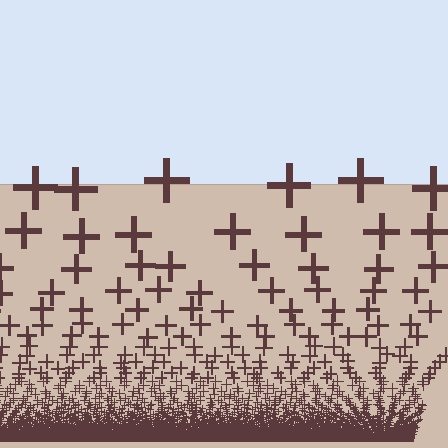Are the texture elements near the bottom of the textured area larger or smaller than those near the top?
Smaller. The gradient is inverted — elements near the bottom are smaller and denser.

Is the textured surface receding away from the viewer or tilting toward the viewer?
The surface appears to tilt toward the viewer. Texture elements get larger and sparser toward the top.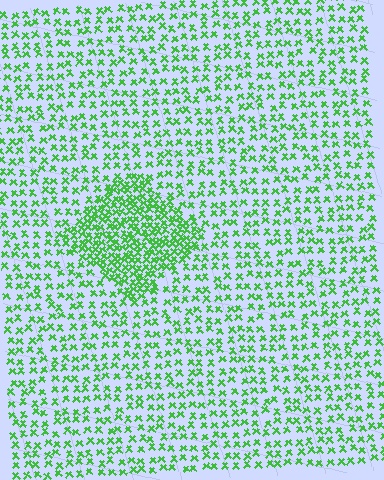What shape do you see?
I see a diamond.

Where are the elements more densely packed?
The elements are more densely packed inside the diamond boundary.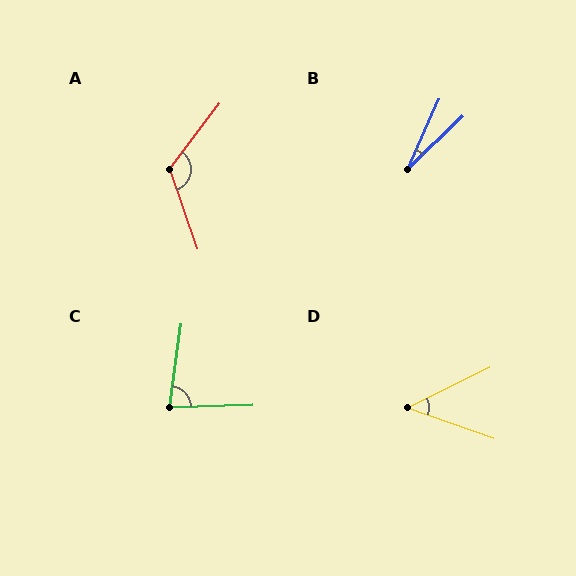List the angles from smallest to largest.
B (22°), D (45°), C (81°), A (124°).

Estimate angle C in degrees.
Approximately 81 degrees.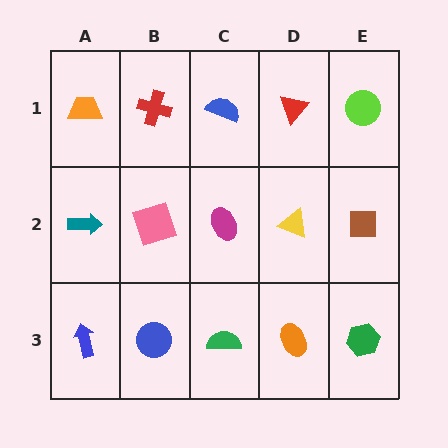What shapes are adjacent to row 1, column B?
A pink square (row 2, column B), an orange trapezoid (row 1, column A), a blue semicircle (row 1, column C).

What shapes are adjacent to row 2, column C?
A blue semicircle (row 1, column C), a green semicircle (row 3, column C), a pink square (row 2, column B), a yellow triangle (row 2, column D).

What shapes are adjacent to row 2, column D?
A red triangle (row 1, column D), an orange ellipse (row 3, column D), a magenta ellipse (row 2, column C), a brown square (row 2, column E).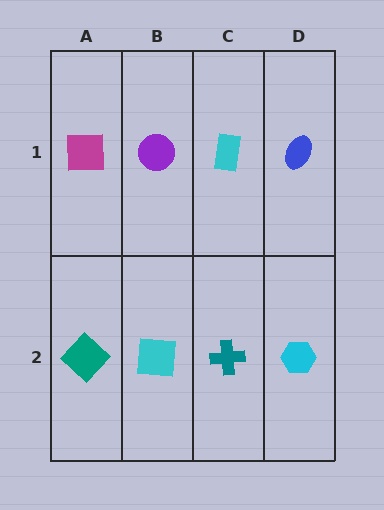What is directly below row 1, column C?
A teal cross.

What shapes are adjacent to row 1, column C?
A teal cross (row 2, column C), a purple circle (row 1, column B), a blue ellipse (row 1, column D).